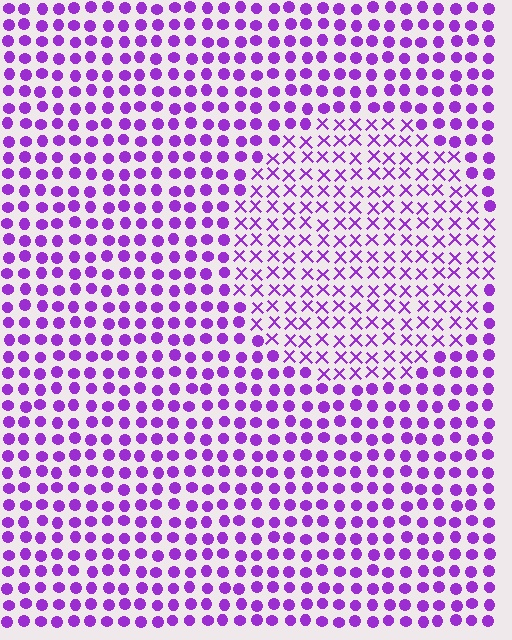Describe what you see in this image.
The image is filled with small purple elements arranged in a uniform grid. A circle-shaped region contains X marks, while the surrounding area contains circles. The boundary is defined purely by the change in element shape.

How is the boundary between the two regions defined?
The boundary is defined by a change in element shape: X marks inside vs. circles outside. All elements share the same color and spacing.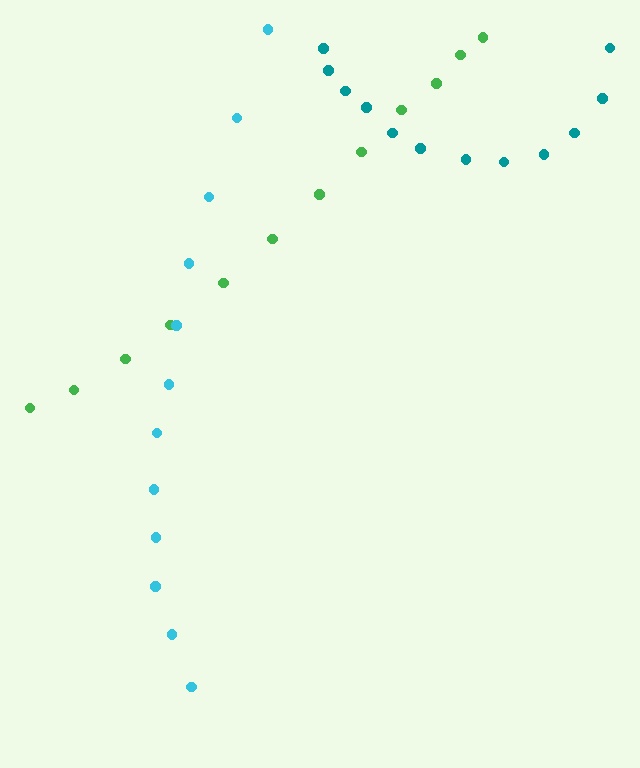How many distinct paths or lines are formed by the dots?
There are 3 distinct paths.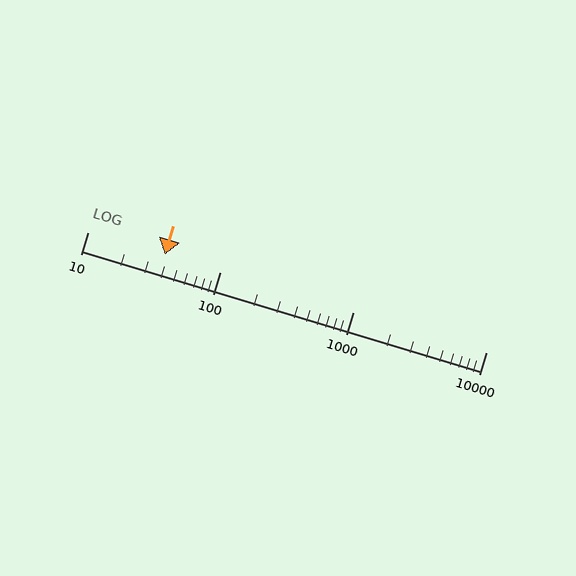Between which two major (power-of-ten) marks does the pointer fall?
The pointer is between 10 and 100.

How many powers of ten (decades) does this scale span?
The scale spans 3 decades, from 10 to 10000.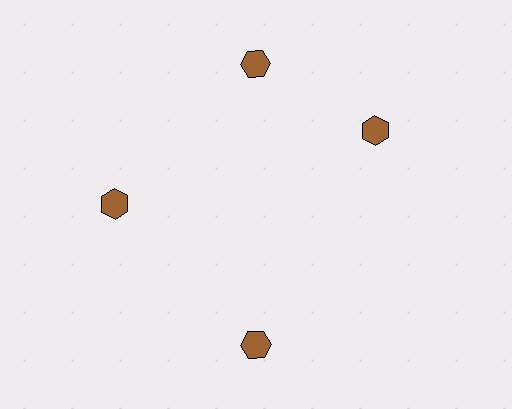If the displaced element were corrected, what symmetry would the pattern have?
It would have 4-fold rotational symmetry — the pattern would map onto itself every 90 degrees.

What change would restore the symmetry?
The symmetry would be restored by rotating it back into even spacing with its neighbors so that all 4 hexagons sit at equal angles and equal distance from the center.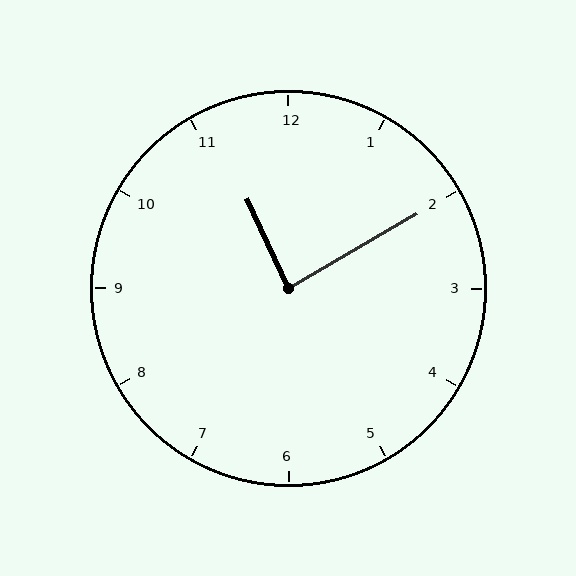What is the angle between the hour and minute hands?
Approximately 85 degrees.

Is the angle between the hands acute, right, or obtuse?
It is right.